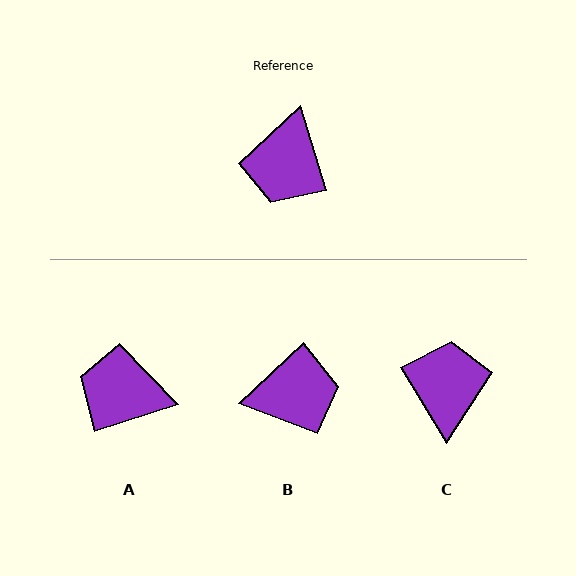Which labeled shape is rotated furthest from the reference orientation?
C, about 166 degrees away.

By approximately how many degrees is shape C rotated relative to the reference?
Approximately 166 degrees clockwise.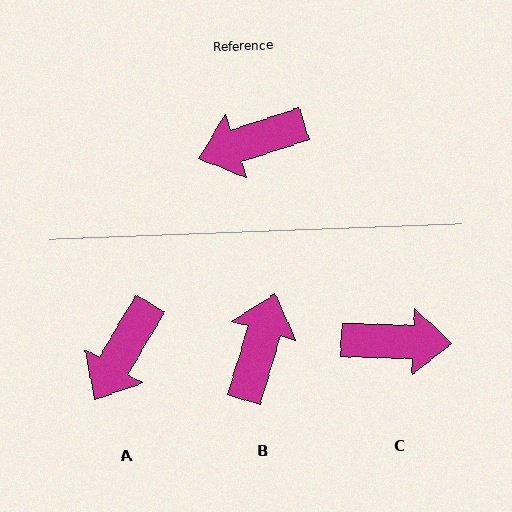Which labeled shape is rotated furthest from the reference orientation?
C, about 160 degrees away.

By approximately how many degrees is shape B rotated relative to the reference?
Approximately 125 degrees clockwise.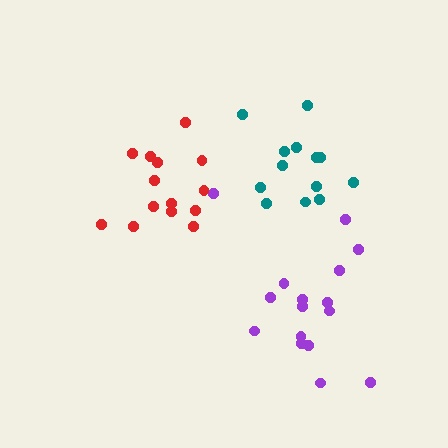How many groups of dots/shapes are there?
There are 3 groups.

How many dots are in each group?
Group 1: 16 dots, Group 2: 14 dots, Group 3: 13 dots (43 total).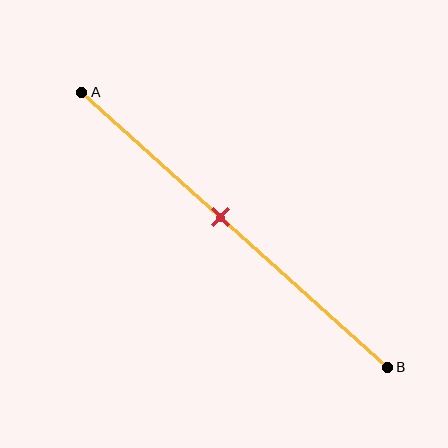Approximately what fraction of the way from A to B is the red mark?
The red mark is approximately 45% of the way from A to B.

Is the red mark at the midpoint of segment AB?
No, the mark is at about 45% from A, not at the 50% midpoint.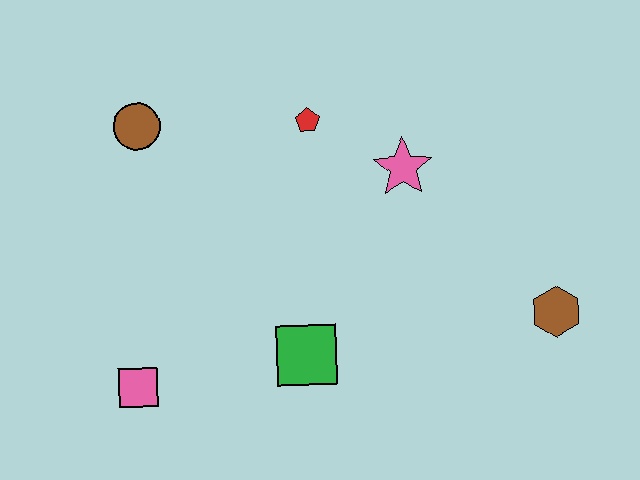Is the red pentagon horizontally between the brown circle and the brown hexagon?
Yes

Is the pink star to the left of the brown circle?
No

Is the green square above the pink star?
No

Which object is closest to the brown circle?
The red pentagon is closest to the brown circle.